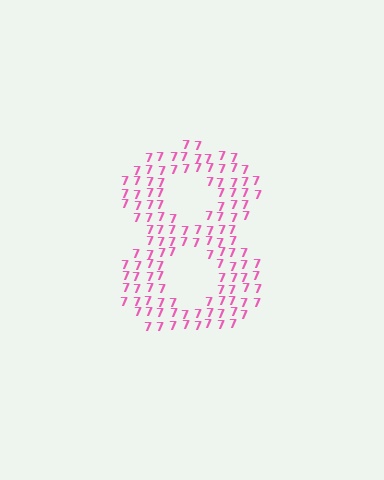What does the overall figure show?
The overall figure shows the digit 8.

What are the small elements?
The small elements are digit 7's.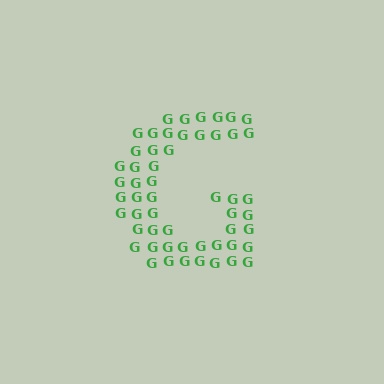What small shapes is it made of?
It is made of small letter G's.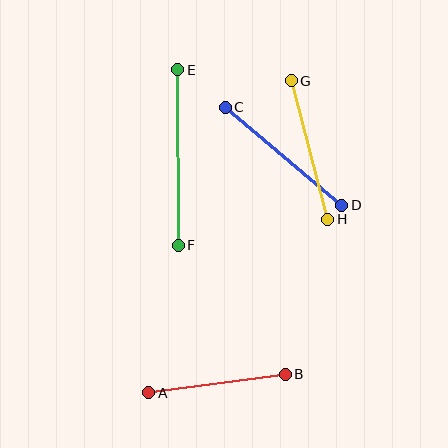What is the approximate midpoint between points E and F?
The midpoint is at approximately (178, 158) pixels.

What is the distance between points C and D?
The distance is approximately 152 pixels.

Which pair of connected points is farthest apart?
Points E and F are farthest apart.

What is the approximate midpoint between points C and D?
The midpoint is at approximately (283, 156) pixels.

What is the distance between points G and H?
The distance is approximately 143 pixels.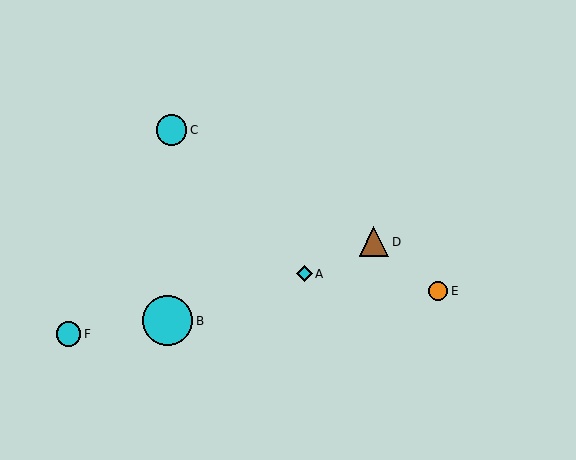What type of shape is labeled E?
Shape E is an orange circle.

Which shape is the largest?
The cyan circle (labeled B) is the largest.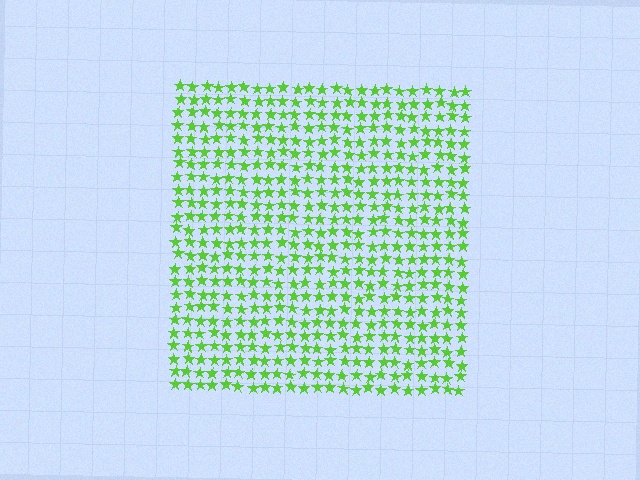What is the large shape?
The large shape is a square.